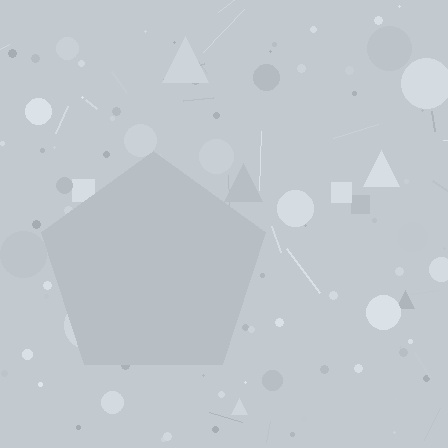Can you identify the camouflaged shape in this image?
The camouflaged shape is a pentagon.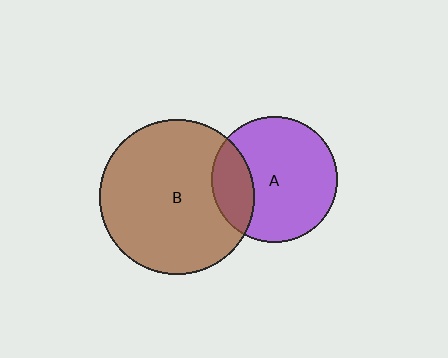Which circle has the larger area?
Circle B (brown).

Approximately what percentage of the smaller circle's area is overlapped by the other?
Approximately 25%.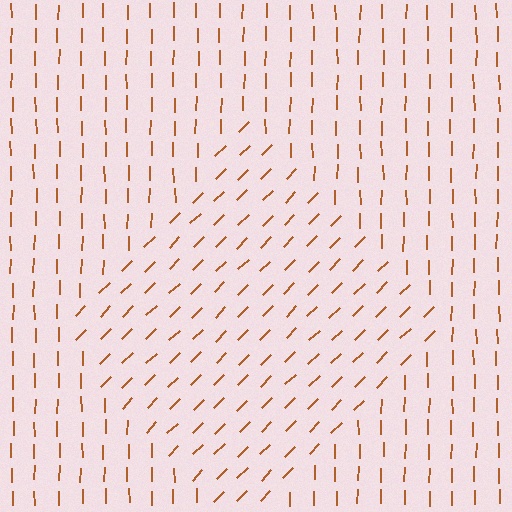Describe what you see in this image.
The image is filled with small brown line segments. A diamond region in the image has lines oriented differently from the surrounding lines, creating a visible texture boundary.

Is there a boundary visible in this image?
Yes, there is a texture boundary formed by a change in line orientation.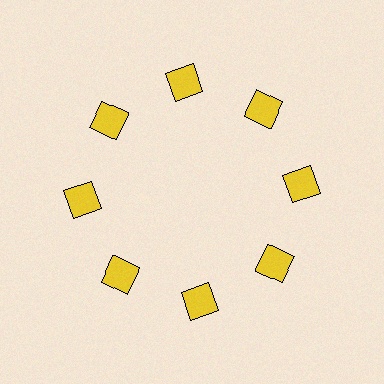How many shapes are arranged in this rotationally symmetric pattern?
There are 8 shapes, arranged in 8 groups of 1.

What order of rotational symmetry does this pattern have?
This pattern has 8-fold rotational symmetry.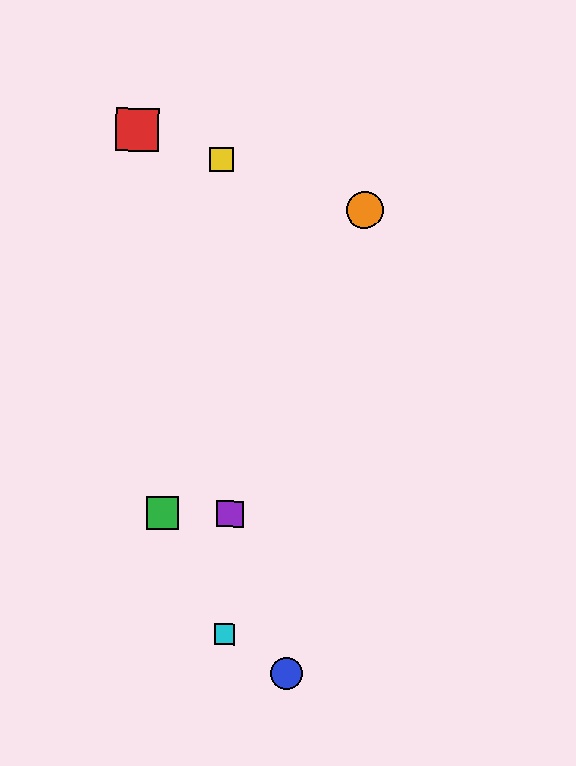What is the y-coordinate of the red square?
The red square is at y≈130.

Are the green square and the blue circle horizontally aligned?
No, the green square is at y≈513 and the blue circle is at y≈674.